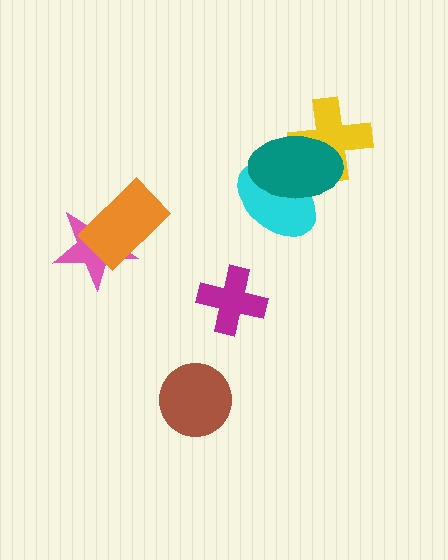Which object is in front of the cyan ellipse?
The teal ellipse is in front of the cyan ellipse.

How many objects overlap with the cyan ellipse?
1 object overlaps with the cyan ellipse.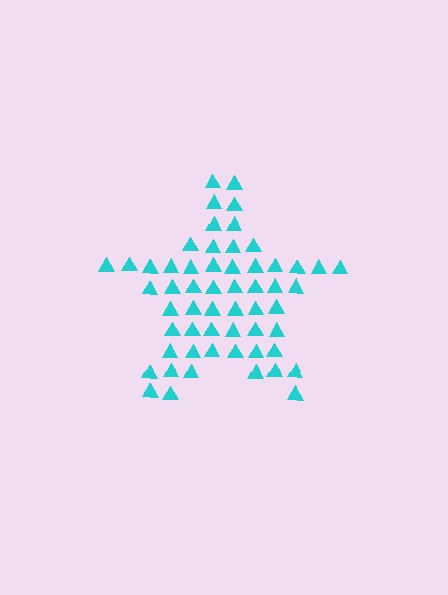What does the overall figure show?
The overall figure shows a star.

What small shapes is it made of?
It is made of small triangles.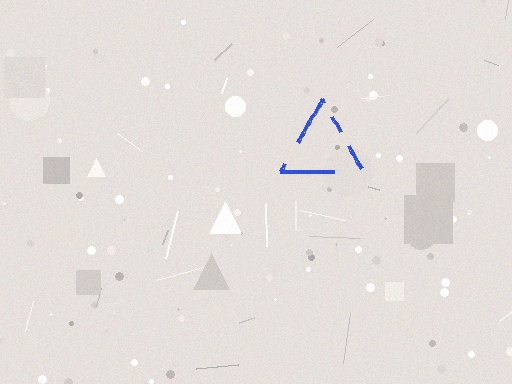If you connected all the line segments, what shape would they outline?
They would outline a triangle.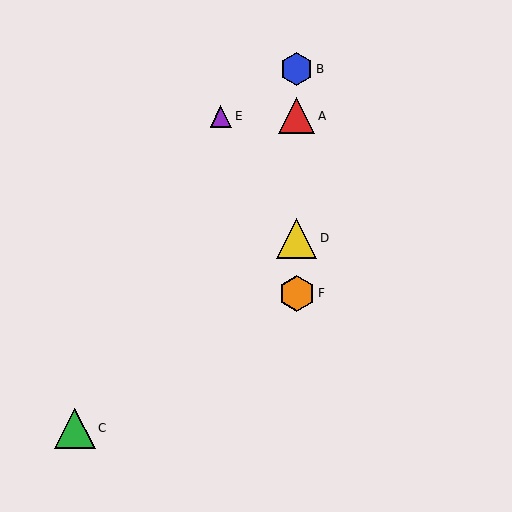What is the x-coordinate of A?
Object A is at x≈297.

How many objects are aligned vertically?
4 objects (A, B, D, F) are aligned vertically.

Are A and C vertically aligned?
No, A is at x≈297 and C is at x≈75.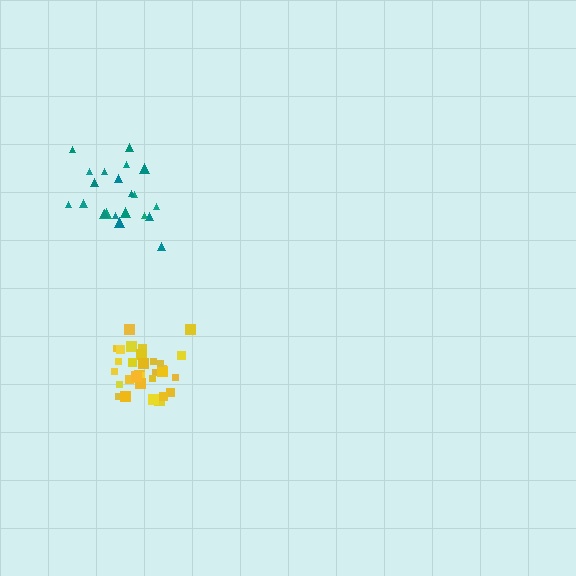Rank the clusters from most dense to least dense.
yellow, teal.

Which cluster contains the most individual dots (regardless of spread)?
Yellow (32).